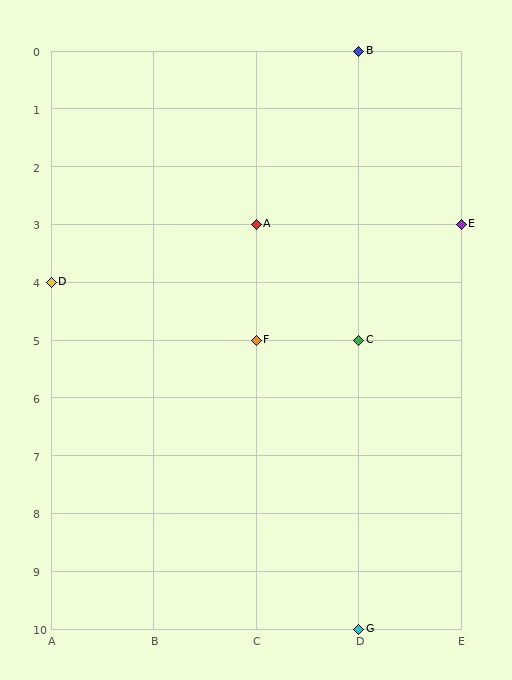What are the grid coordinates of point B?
Point B is at grid coordinates (D, 0).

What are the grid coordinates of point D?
Point D is at grid coordinates (A, 4).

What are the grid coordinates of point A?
Point A is at grid coordinates (C, 3).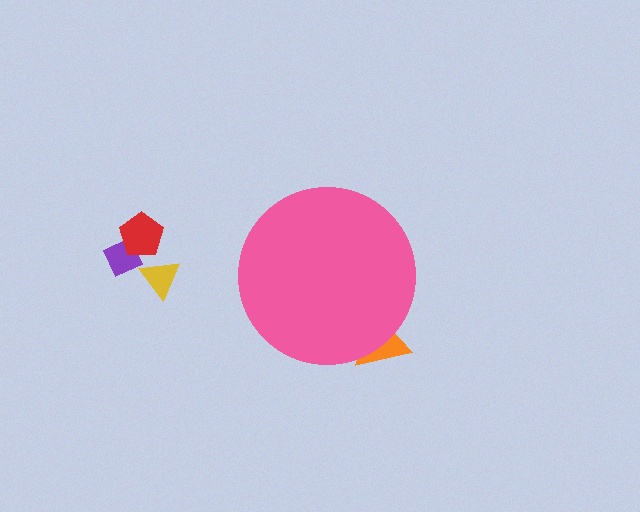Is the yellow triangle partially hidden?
No, the yellow triangle is fully visible.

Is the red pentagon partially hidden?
No, the red pentagon is fully visible.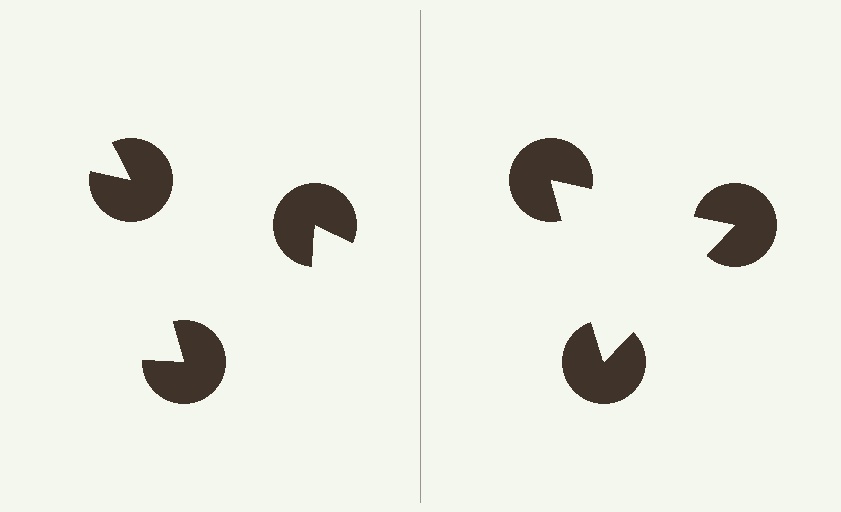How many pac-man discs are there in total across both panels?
6 — 3 on each side.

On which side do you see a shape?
An illusory triangle appears on the right side. On the left side the wedge cuts are rotated, so no coherent shape forms.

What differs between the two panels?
The pac-man discs are positioned identically on both sides; only the wedge orientations differ. On the right they align to a triangle; on the left they are misaligned.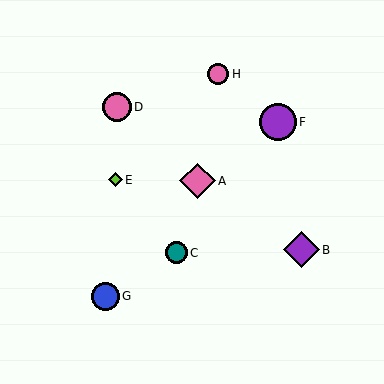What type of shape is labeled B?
Shape B is a purple diamond.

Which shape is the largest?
The purple circle (labeled F) is the largest.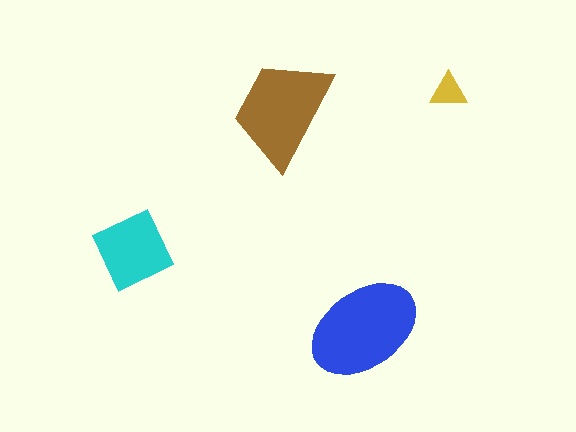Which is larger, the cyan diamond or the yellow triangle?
The cyan diamond.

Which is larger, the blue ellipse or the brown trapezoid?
The blue ellipse.